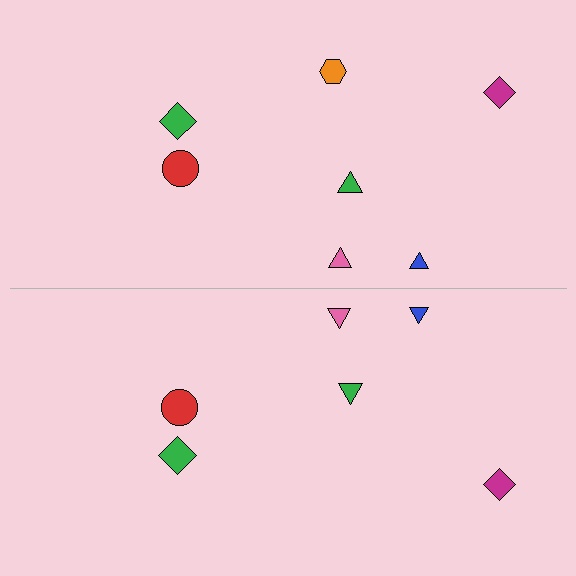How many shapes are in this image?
There are 13 shapes in this image.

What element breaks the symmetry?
A orange hexagon is missing from the bottom side.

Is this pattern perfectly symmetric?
No, the pattern is not perfectly symmetric. A orange hexagon is missing from the bottom side.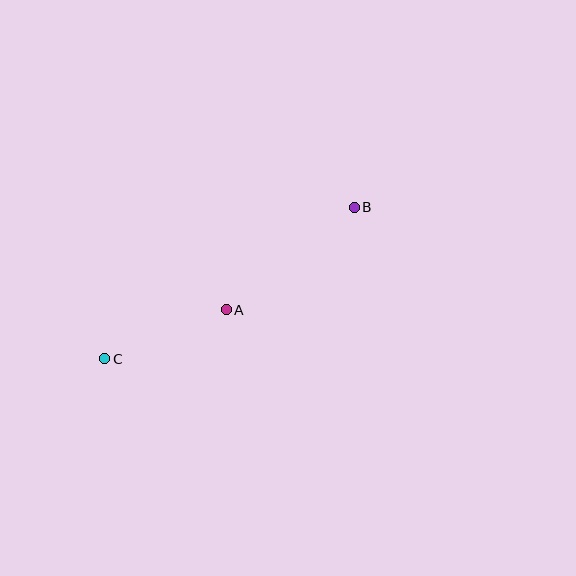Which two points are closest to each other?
Points A and C are closest to each other.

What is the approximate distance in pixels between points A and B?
The distance between A and B is approximately 164 pixels.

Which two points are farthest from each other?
Points B and C are farthest from each other.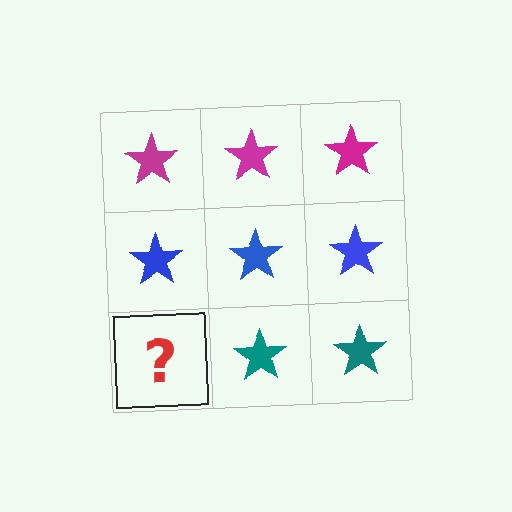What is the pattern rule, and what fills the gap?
The rule is that each row has a consistent color. The gap should be filled with a teal star.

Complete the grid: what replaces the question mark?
The question mark should be replaced with a teal star.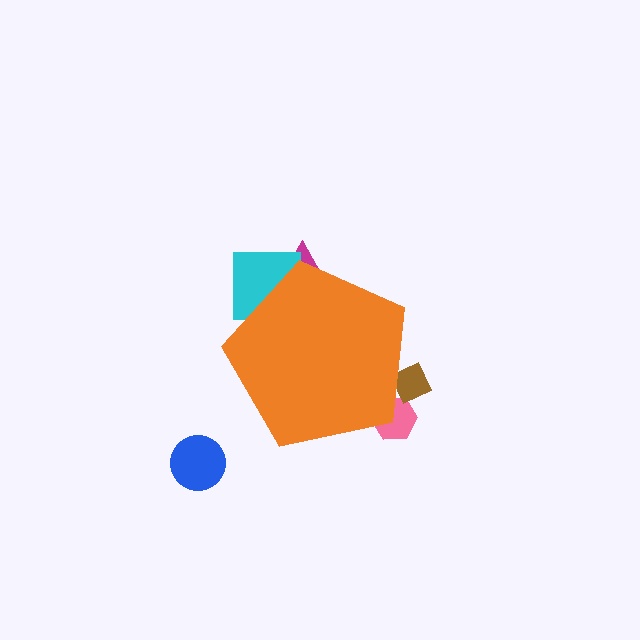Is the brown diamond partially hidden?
Yes, the brown diamond is partially hidden behind the orange pentagon.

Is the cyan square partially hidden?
Yes, the cyan square is partially hidden behind the orange pentagon.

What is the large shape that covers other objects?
An orange pentagon.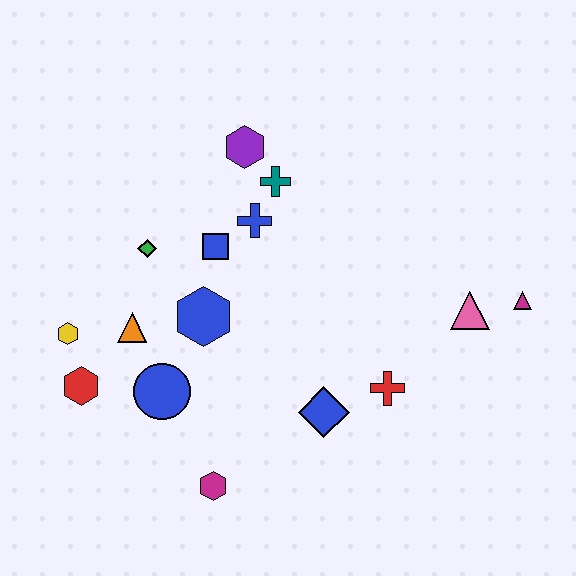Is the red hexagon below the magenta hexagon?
No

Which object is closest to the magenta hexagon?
The blue circle is closest to the magenta hexagon.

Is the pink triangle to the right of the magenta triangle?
No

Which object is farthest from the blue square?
The magenta triangle is farthest from the blue square.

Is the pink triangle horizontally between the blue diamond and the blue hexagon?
No